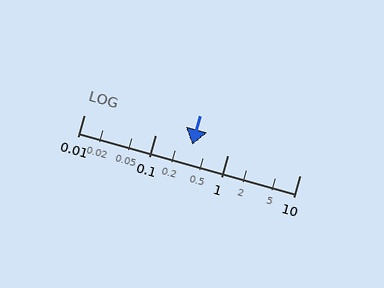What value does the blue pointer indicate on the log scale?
The pointer indicates approximately 0.32.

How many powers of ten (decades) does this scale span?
The scale spans 3 decades, from 0.01 to 10.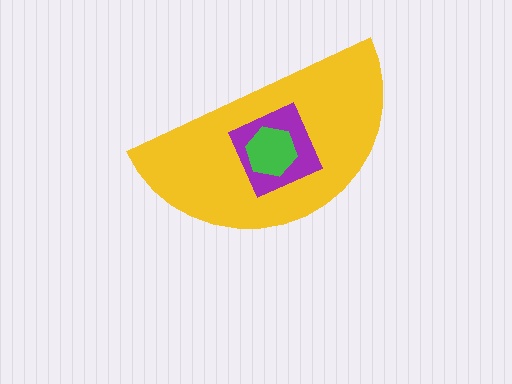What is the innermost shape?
The green hexagon.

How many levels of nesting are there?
3.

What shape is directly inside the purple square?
The green hexagon.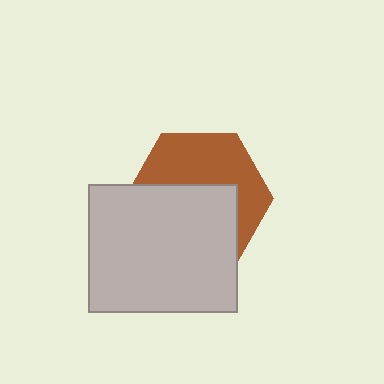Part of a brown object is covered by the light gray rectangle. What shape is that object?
It is a hexagon.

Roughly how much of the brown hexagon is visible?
About half of it is visible (roughly 47%).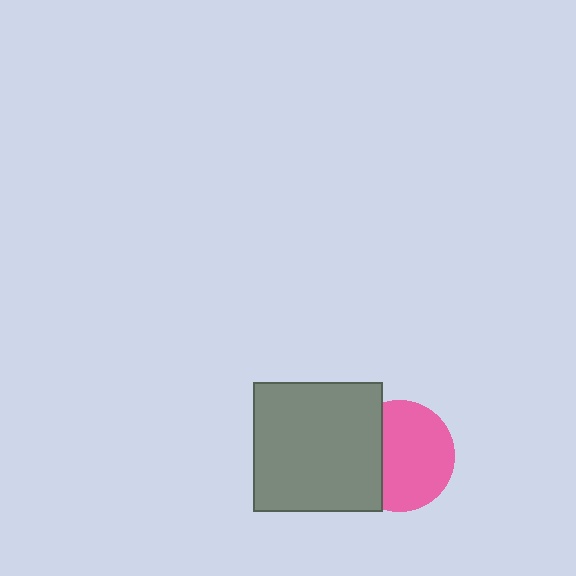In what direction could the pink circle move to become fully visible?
The pink circle could move right. That would shift it out from behind the gray square entirely.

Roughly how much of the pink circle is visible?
Most of it is visible (roughly 68%).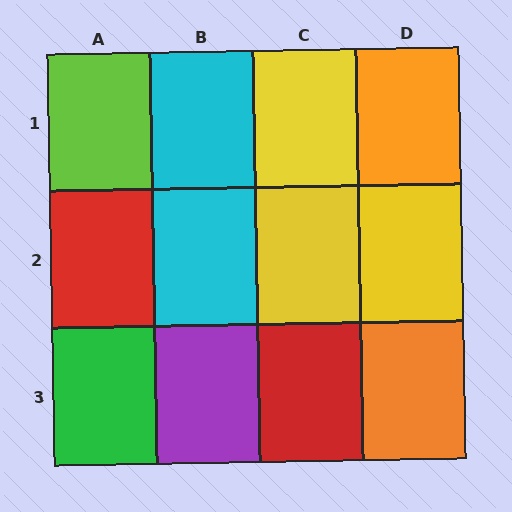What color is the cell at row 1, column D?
Orange.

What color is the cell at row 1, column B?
Cyan.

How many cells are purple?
1 cell is purple.